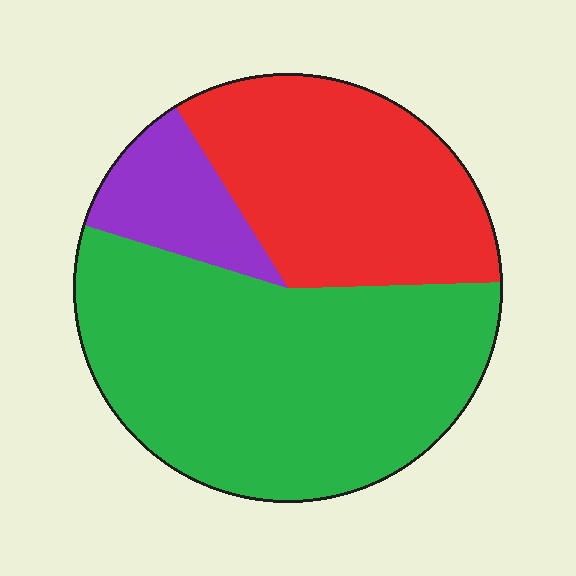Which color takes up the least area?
Purple, at roughly 10%.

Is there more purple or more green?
Green.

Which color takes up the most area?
Green, at roughly 55%.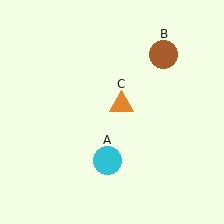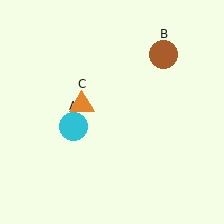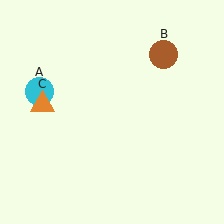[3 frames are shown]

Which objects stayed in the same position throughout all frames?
Brown circle (object B) remained stationary.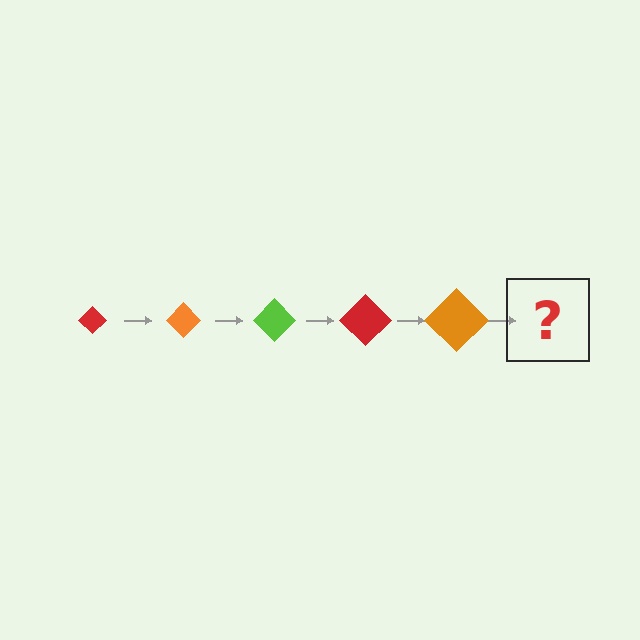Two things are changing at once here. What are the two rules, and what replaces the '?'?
The two rules are that the diamond grows larger each step and the color cycles through red, orange, and lime. The '?' should be a lime diamond, larger than the previous one.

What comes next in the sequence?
The next element should be a lime diamond, larger than the previous one.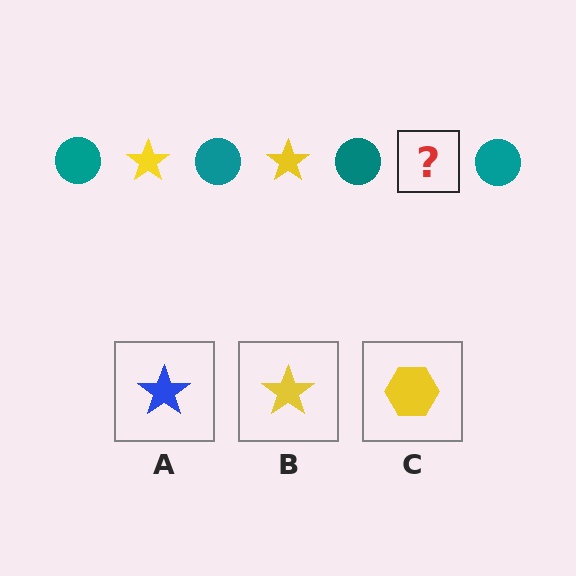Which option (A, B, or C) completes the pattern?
B.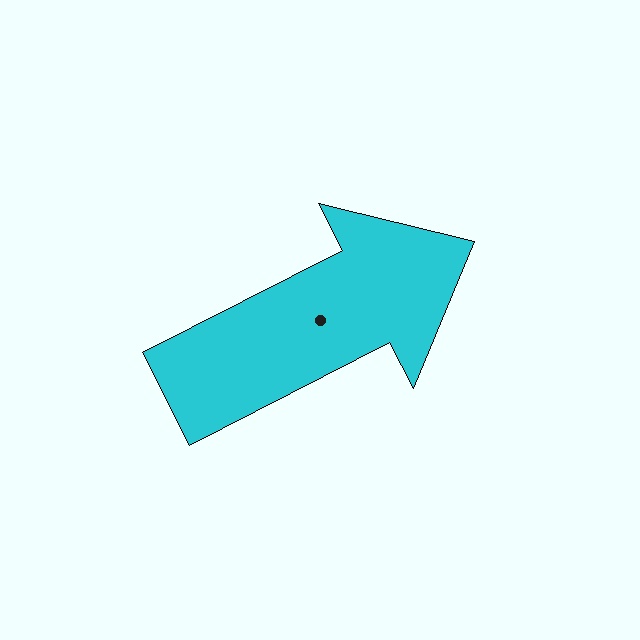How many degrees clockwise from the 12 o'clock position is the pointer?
Approximately 63 degrees.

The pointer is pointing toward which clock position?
Roughly 2 o'clock.